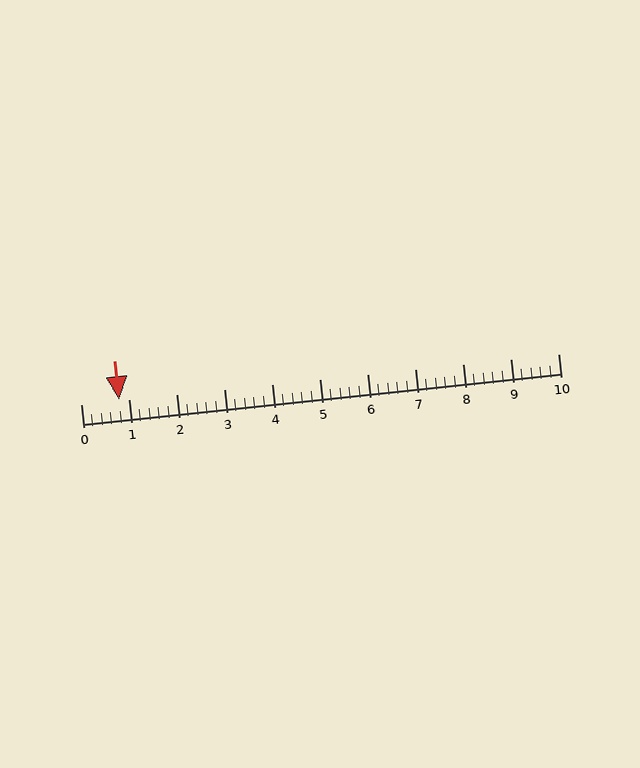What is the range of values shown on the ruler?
The ruler shows values from 0 to 10.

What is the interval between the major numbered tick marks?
The major tick marks are spaced 1 units apart.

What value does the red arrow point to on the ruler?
The red arrow points to approximately 0.8.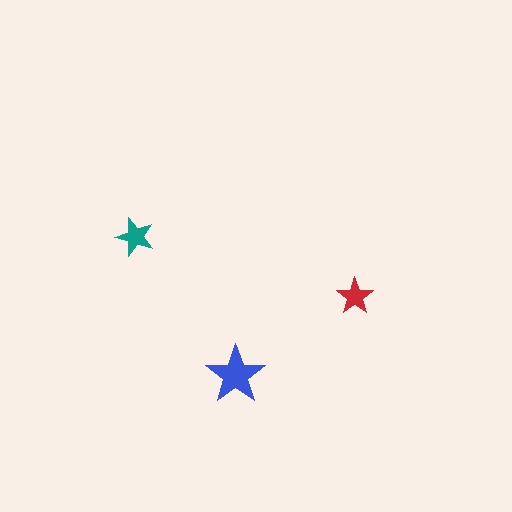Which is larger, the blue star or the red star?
The blue one.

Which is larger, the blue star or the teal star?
The blue one.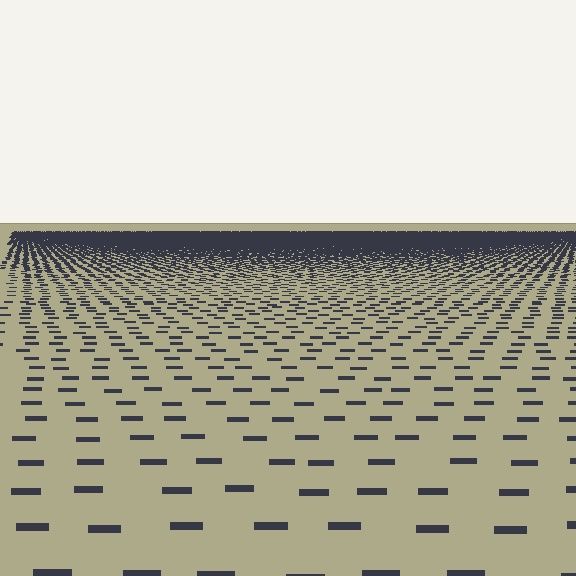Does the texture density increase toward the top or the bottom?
Density increases toward the top.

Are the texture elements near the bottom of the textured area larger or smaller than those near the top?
Larger. Near the bottom, elements are closer to the viewer and appear at a bigger on-screen size.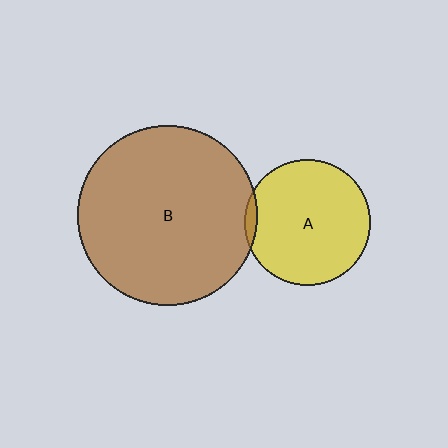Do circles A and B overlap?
Yes.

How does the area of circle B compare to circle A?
Approximately 2.0 times.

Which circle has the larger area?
Circle B (brown).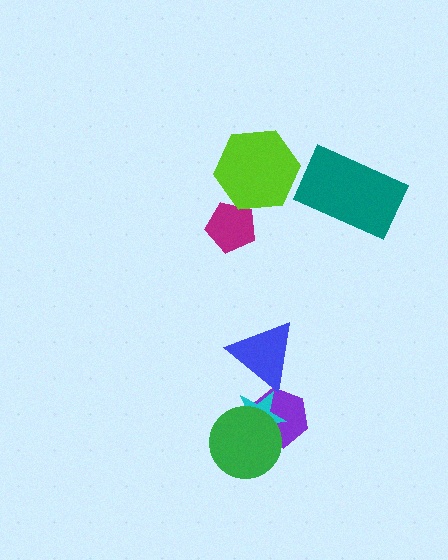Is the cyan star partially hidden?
Yes, it is partially covered by another shape.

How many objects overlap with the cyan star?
3 objects overlap with the cyan star.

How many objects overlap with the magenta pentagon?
1 object overlaps with the magenta pentagon.